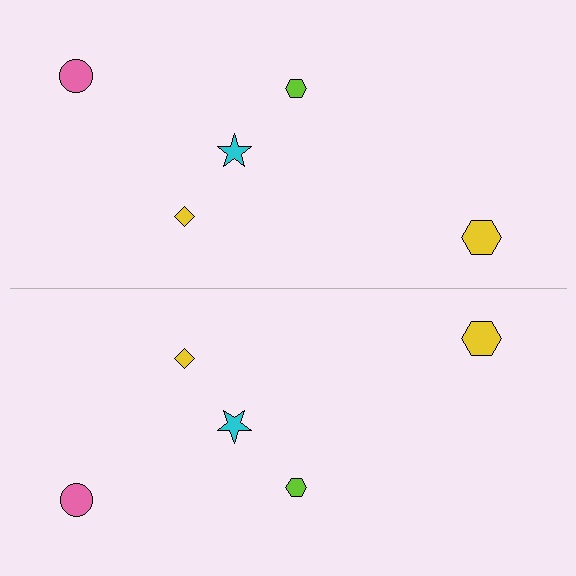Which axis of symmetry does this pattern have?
The pattern has a horizontal axis of symmetry running through the center of the image.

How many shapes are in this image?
There are 10 shapes in this image.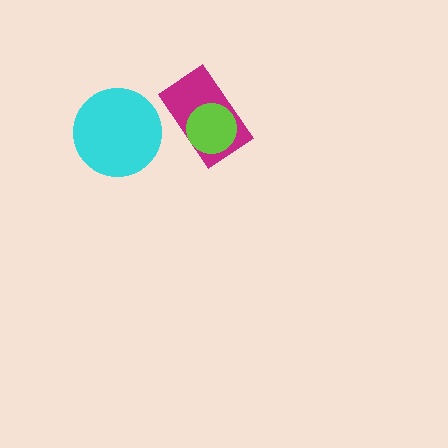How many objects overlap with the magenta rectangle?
1 object overlaps with the magenta rectangle.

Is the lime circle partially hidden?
No, no other shape covers it.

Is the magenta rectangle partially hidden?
Yes, it is partially covered by another shape.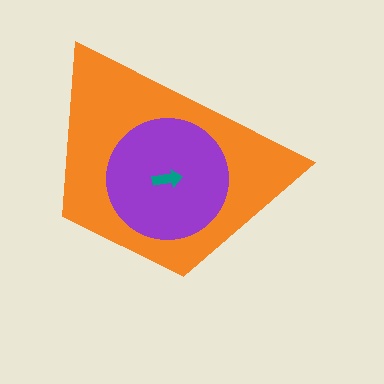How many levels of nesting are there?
3.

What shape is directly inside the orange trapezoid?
The purple circle.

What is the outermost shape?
The orange trapezoid.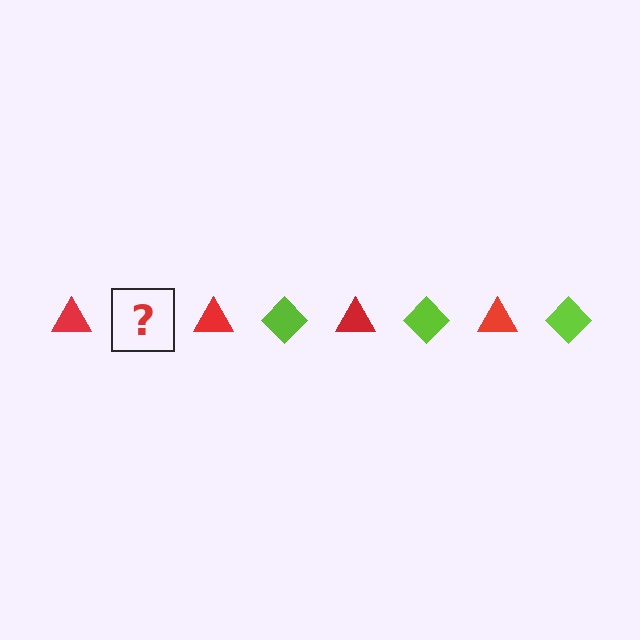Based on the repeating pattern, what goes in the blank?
The blank should be a lime diamond.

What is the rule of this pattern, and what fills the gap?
The rule is that the pattern alternates between red triangle and lime diamond. The gap should be filled with a lime diamond.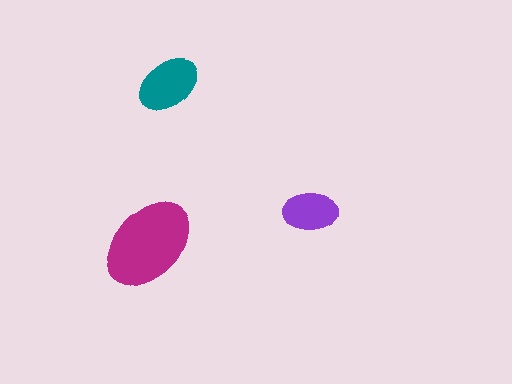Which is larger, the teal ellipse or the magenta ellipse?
The magenta one.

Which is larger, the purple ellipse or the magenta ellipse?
The magenta one.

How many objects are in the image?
There are 3 objects in the image.